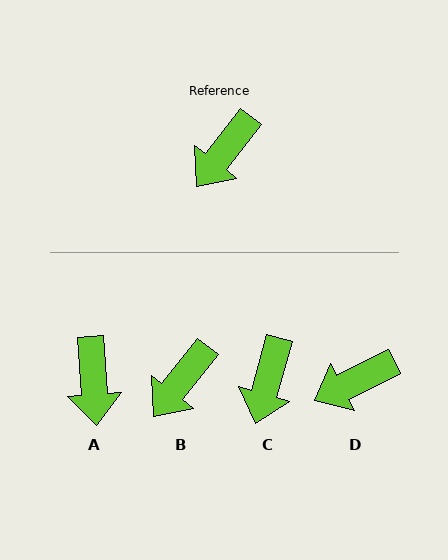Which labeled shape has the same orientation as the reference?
B.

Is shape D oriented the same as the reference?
No, it is off by about 26 degrees.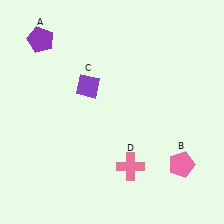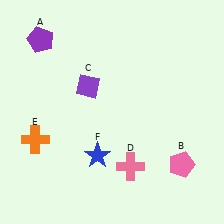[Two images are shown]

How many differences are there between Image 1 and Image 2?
There are 2 differences between the two images.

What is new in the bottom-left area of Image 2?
An orange cross (E) was added in the bottom-left area of Image 2.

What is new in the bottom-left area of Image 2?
A blue star (F) was added in the bottom-left area of Image 2.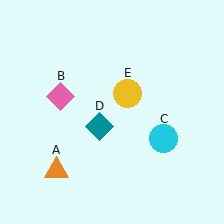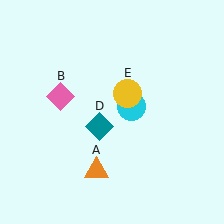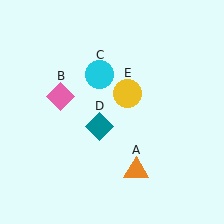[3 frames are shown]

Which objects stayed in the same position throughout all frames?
Pink diamond (object B) and teal diamond (object D) and yellow circle (object E) remained stationary.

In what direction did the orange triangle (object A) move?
The orange triangle (object A) moved right.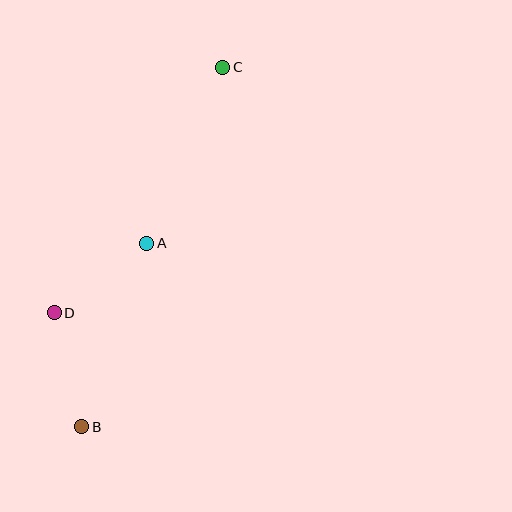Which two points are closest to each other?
Points A and D are closest to each other.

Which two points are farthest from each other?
Points B and C are farthest from each other.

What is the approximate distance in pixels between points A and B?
The distance between A and B is approximately 195 pixels.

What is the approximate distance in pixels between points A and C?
The distance between A and C is approximately 192 pixels.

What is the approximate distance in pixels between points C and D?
The distance between C and D is approximately 298 pixels.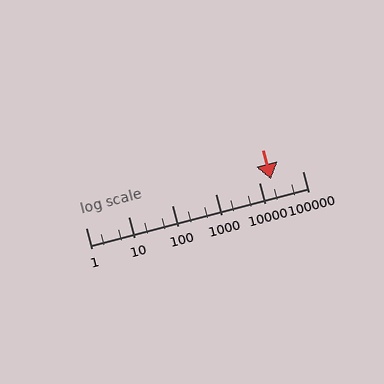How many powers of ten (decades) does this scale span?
The scale spans 5 decades, from 1 to 100000.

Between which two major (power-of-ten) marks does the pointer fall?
The pointer is between 10000 and 100000.